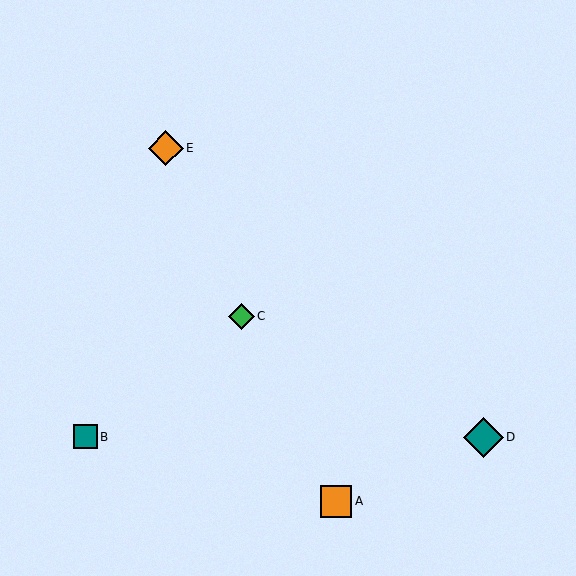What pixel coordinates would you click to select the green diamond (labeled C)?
Click at (241, 316) to select the green diamond C.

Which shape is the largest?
The teal diamond (labeled D) is the largest.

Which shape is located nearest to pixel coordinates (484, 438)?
The teal diamond (labeled D) at (483, 437) is nearest to that location.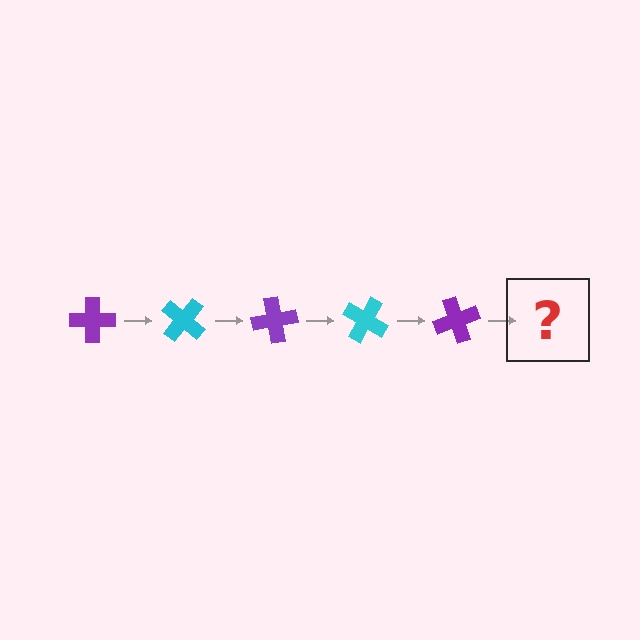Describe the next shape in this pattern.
It should be a cyan cross, rotated 200 degrees from the start.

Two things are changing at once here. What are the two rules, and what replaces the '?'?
The two rules are that it rotates 40 degrees each step and the color cycles through purple and cyan. The '?' should be a cyan cross, rotated 200 degrees from the start.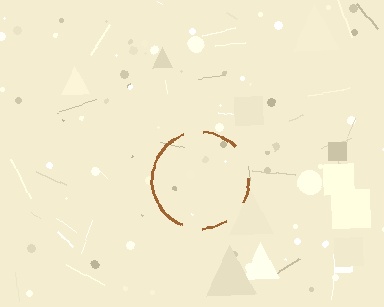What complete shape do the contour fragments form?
The contour fragments form a circle.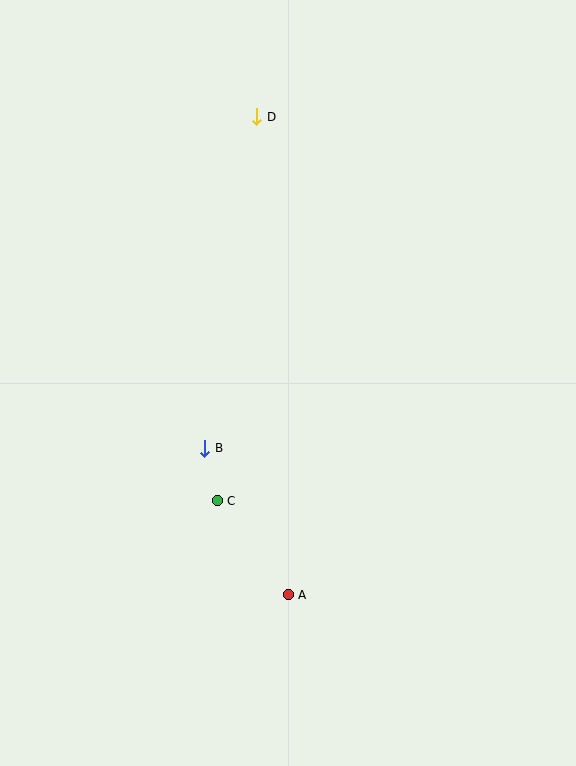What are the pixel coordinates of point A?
Point A is at (288, 595).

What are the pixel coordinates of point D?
Point D is at (257, 117).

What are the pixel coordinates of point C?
Point C is at (217, 501).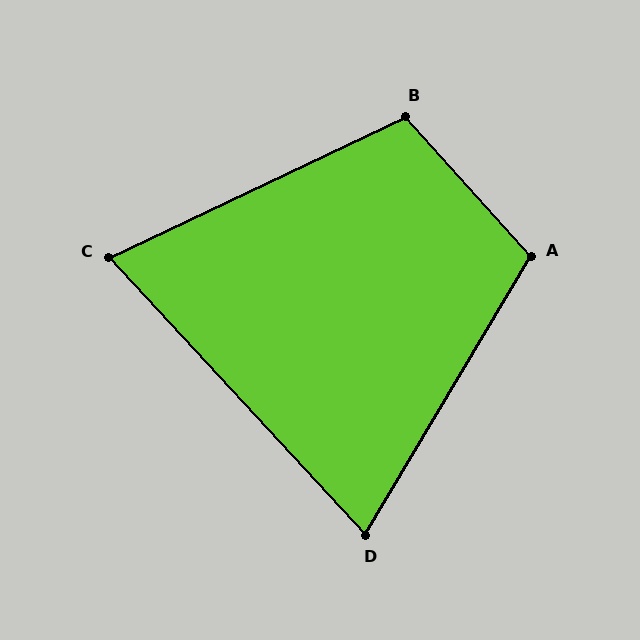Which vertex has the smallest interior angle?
C, at approximately 73 degrees.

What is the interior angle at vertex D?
Approximately 74 degrees (acute).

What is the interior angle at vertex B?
Approximately 106 degrees (obtuse).